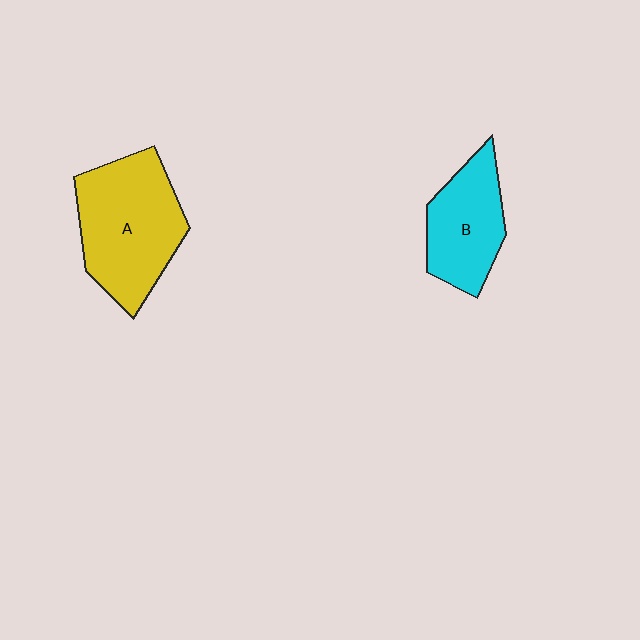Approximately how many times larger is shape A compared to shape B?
Approximately 1.5 times.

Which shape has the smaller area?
Shape B (cyan).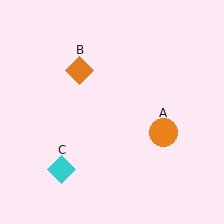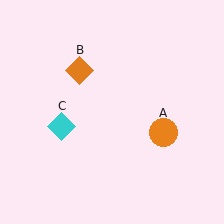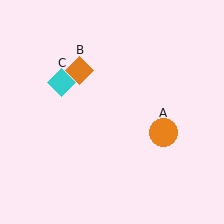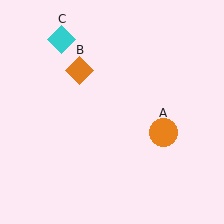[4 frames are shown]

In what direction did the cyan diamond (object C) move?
The cyan diamond (object C) moved up.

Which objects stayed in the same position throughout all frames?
Orange circle (object A) and orange diamond (object B) remained stationary.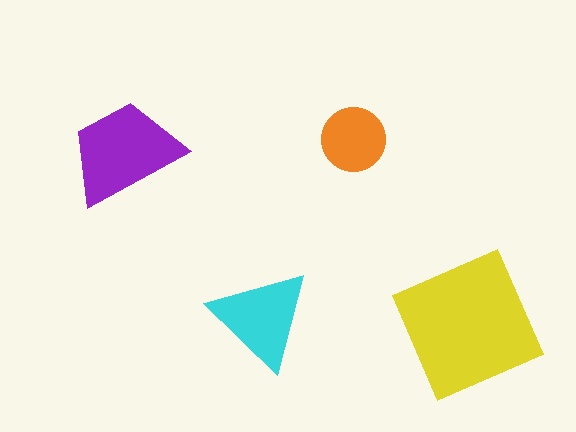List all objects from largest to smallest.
The yellow square, the purple trapezoid, the cyan triangle, the orange circle.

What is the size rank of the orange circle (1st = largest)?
4th.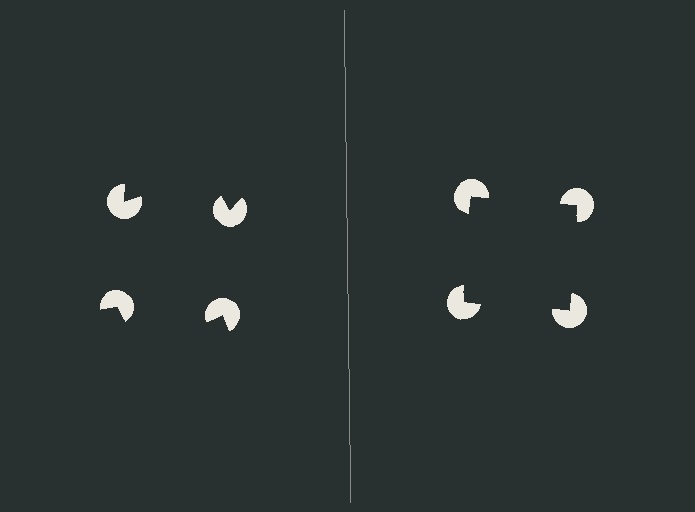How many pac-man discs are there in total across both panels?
8 — 4 on each side.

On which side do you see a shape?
An illusory square appears on the right side. On the left side the wedge cuts are rotated, so no coherent shape forms.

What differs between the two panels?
The pac-man discs are positioned identically on both sides; only the wedge orientations differ. On the right they align to a square; on the left they are misaligned.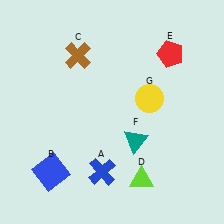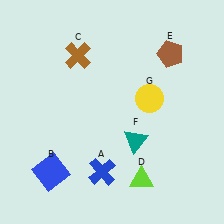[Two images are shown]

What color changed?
The pentagon (E) changed from red in Image 1 to brown in Image 2.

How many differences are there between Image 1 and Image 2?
There is 1 difference between the two images.